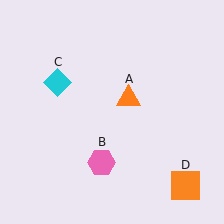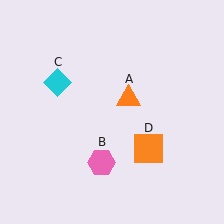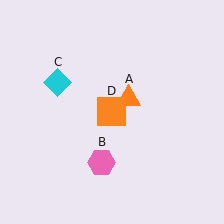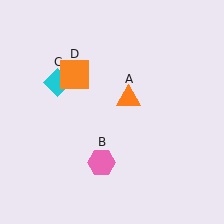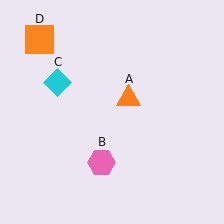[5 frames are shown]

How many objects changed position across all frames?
1 object changed position: orange square (object D).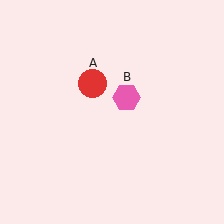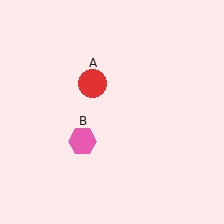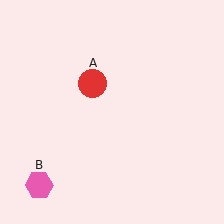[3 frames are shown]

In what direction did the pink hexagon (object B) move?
The pink hexagon (object B) moved down and to the left.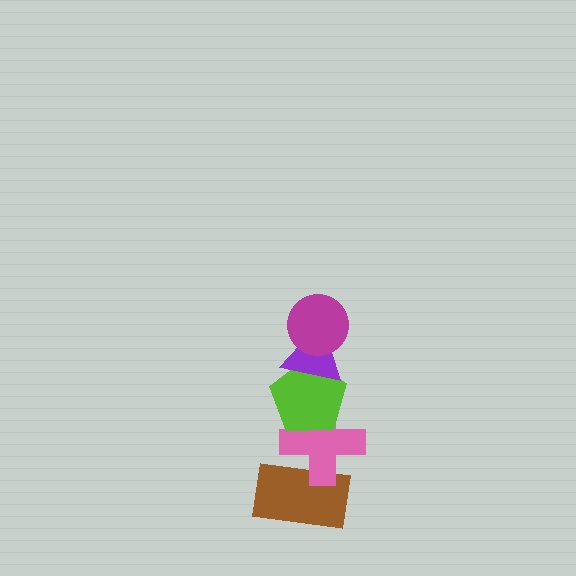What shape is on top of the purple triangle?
The magenta circle is on top of the purple triangle.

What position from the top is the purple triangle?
The purple triangle is 2nd from the top.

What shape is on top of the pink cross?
The lime pentagon is on top of the pink cross.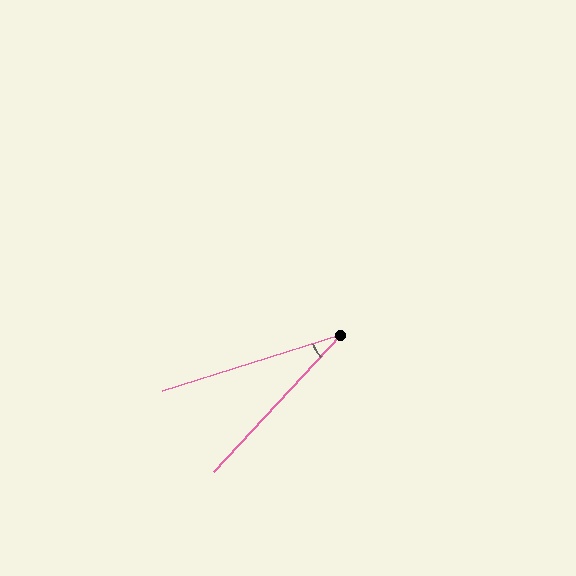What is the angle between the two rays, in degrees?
Approximately 30 degrees.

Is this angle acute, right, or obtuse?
It is acute.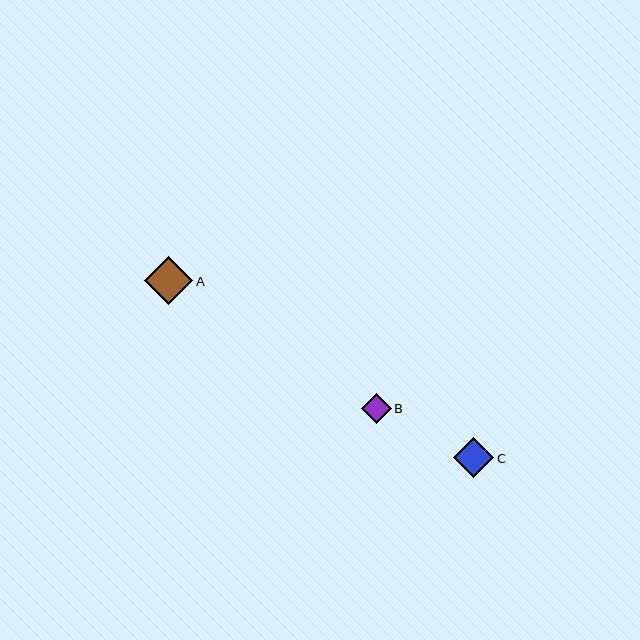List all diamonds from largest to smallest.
From largest to smallest: A, C, B.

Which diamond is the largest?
Diamond A is the largest with a size of approximately 48 pixels.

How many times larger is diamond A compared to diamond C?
Diamond A is approximately 1.2 times the size of diamond C.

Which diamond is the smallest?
Diamond B is the smallest with a size of approximately 30 pixels.